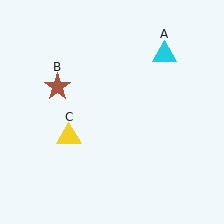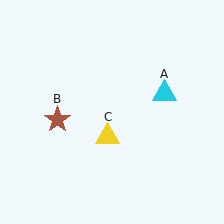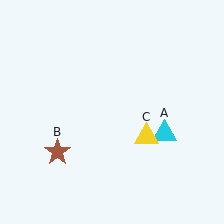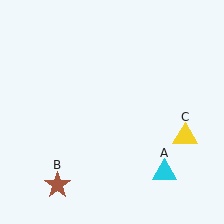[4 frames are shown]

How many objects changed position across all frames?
3 objects changed position: cyan triangle (object A), brown star (object B), yellow triangle (object C).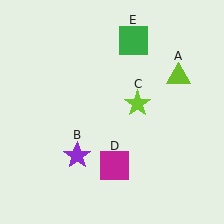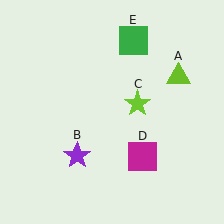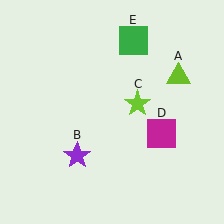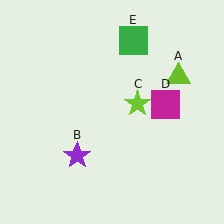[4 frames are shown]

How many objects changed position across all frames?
1 object changed position: magenta square (object D).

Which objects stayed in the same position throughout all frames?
Lime triangle (object A) and purple star (object B) and lime star (object C) and green square (object E) remained stationary.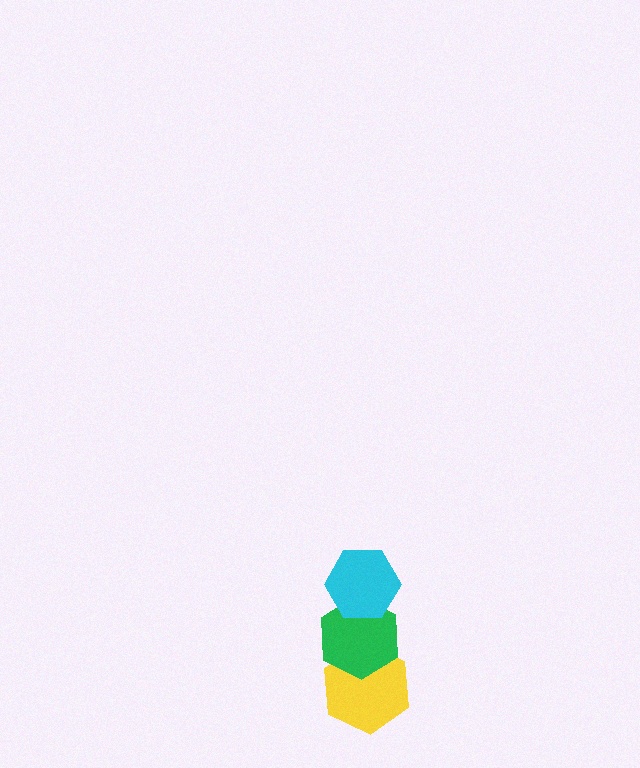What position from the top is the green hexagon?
The green hexagon is 2nd from the top.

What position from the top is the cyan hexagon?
The cyan hexagon is 1st from the top.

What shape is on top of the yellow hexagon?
The green hexagon is on top of the yellow hexagon.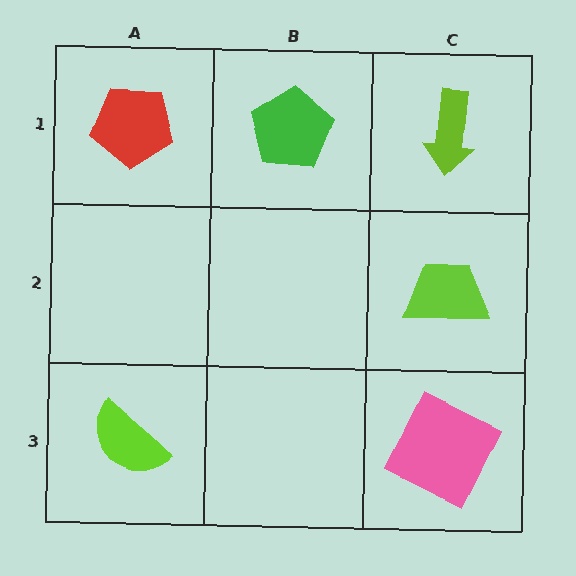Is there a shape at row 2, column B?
No, that cell is empty.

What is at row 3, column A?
A lime semicircle.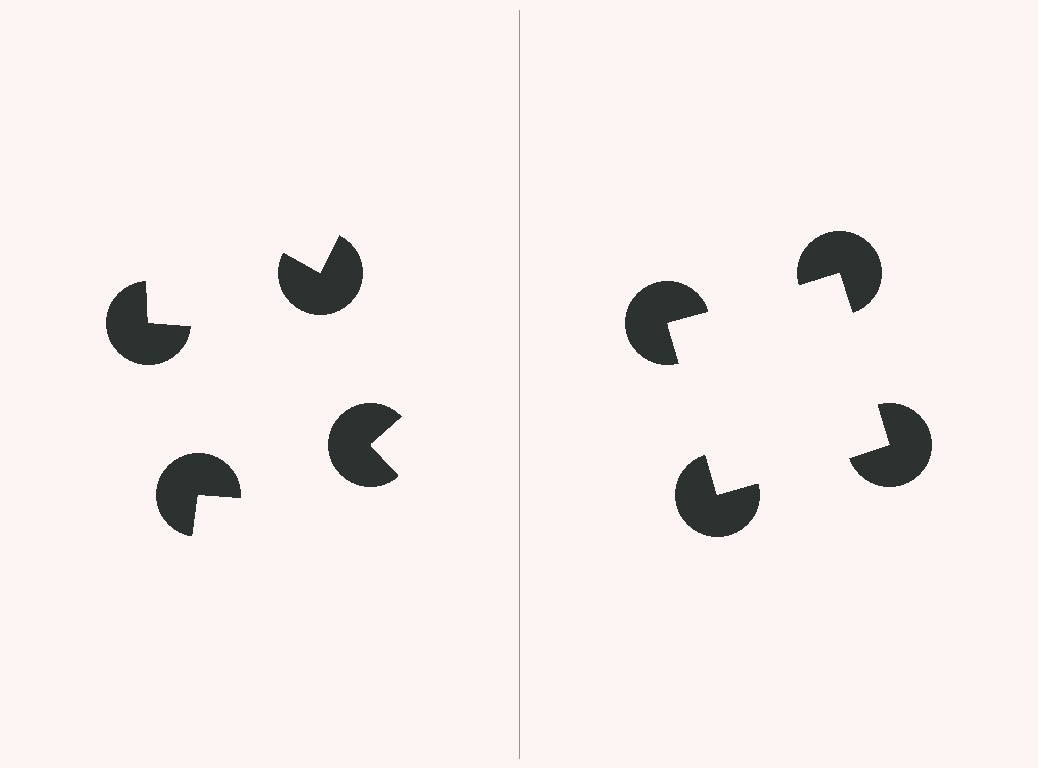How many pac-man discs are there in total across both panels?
8 — 4 on each side.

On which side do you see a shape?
An illusory square appears on the right side. On the left side the wedge cuts are rotated, so no coherent shape forms.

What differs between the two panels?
The pac-man discs are positioned identically on both sides; only the wedge orientations differ. On the right they align to a square; on the left they are misaligned.